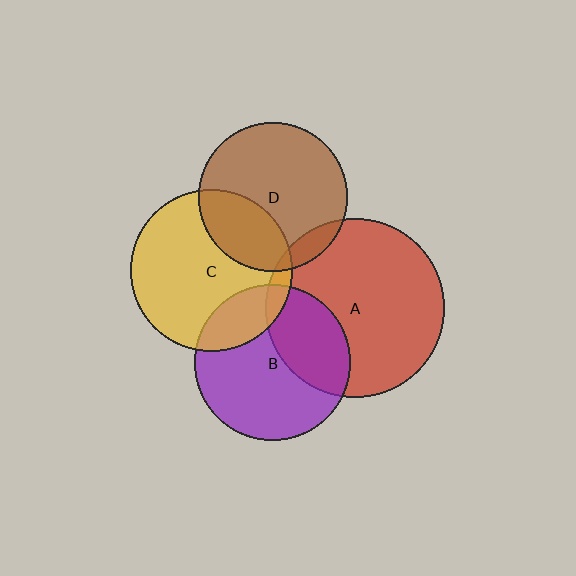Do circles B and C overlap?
Yes.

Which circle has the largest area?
Circle A (red).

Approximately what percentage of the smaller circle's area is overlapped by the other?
Approximately 20%.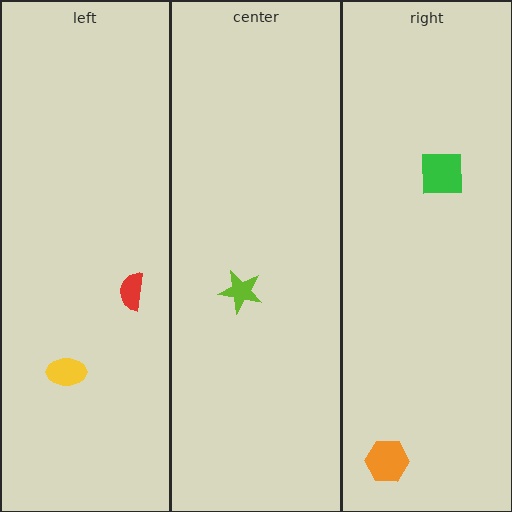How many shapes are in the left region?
2.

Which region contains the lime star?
The center region.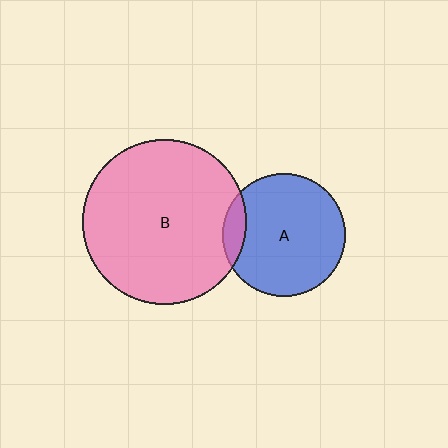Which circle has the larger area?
Circle B (pink).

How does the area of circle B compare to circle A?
Approximately 1.8 times.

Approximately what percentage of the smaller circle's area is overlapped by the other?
Approximately 10%.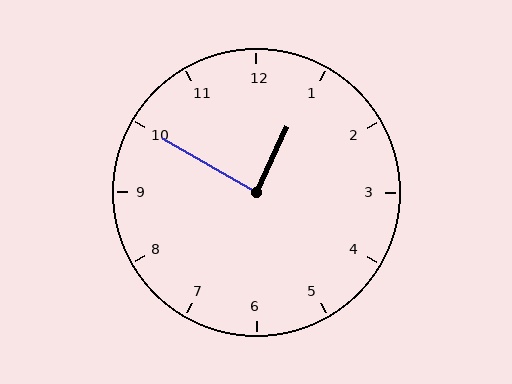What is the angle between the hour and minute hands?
Approximately 85 degrees.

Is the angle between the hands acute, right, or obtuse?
It is right.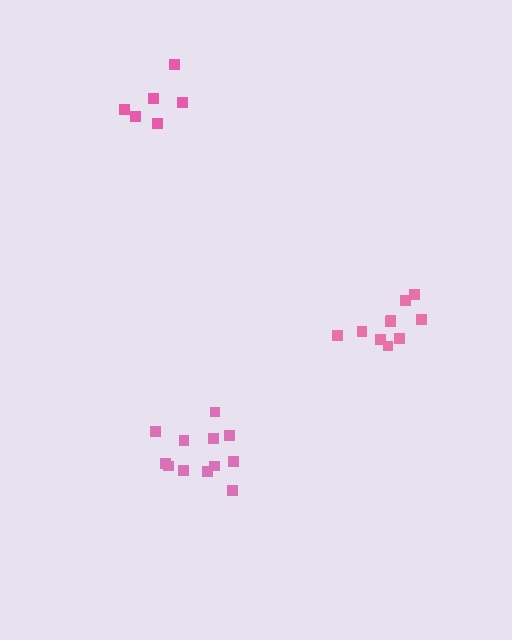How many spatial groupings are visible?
There are 3 spatial groupings.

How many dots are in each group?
Group 1: 10 dots, Group 2: 6 dots, Group 3: 12 dots (28 total).